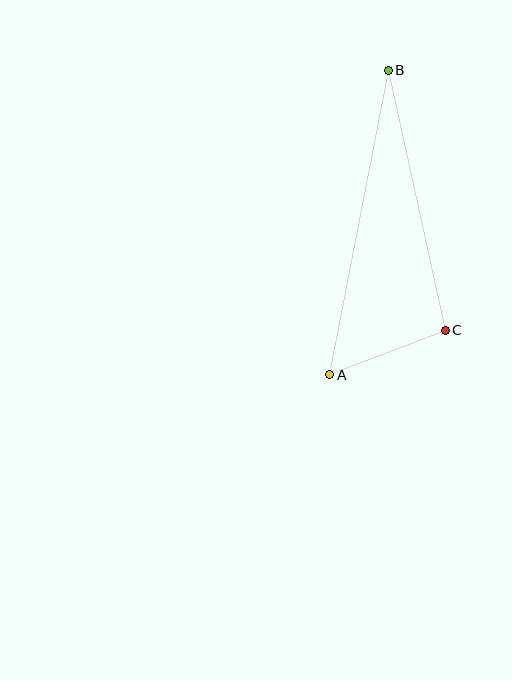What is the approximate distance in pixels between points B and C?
The distance between B and C is approximately 266 pixels.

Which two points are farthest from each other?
Points A and B are farthest from each other.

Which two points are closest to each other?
Points A and C are closest to each other.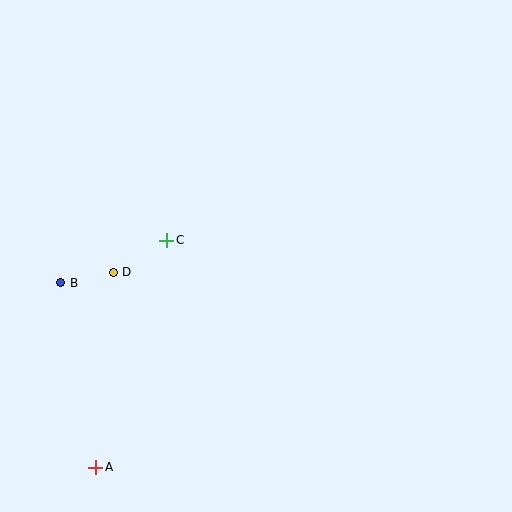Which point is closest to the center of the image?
Point C at (167, 240) is closest to the center.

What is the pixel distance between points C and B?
The distance between C and B is 114 pixels.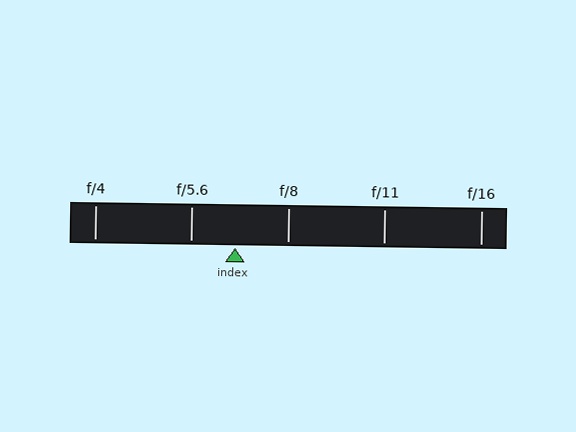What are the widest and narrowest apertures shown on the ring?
The widest aperture shown is f/4 and the narrowest is f/16.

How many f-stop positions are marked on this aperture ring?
There are 5 f-stop positions marked.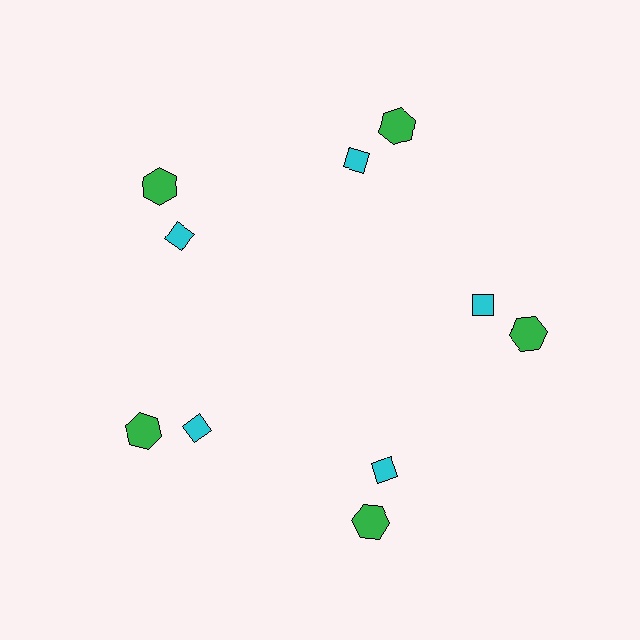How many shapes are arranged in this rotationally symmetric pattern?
There are 10 shapes, arranged in 5 groups of 2.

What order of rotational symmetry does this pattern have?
This pattern has 5-fold rotational symmetry.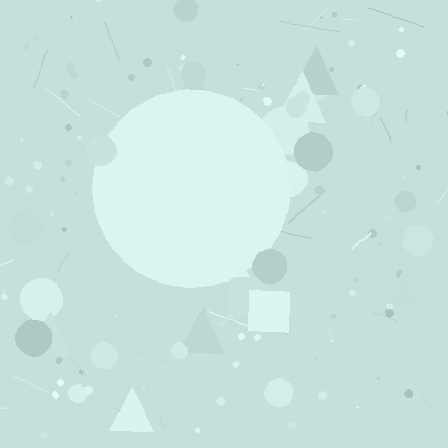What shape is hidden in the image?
A circle is hidden in the image.